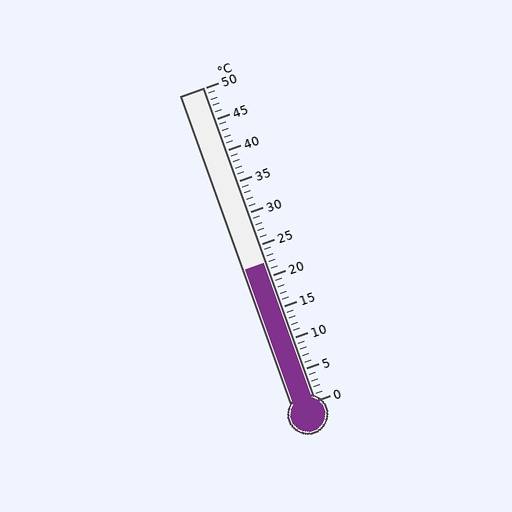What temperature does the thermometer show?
The thermometer shows approximately 22°C.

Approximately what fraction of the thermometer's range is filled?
The thermometer is filled to approximately 45% of its range.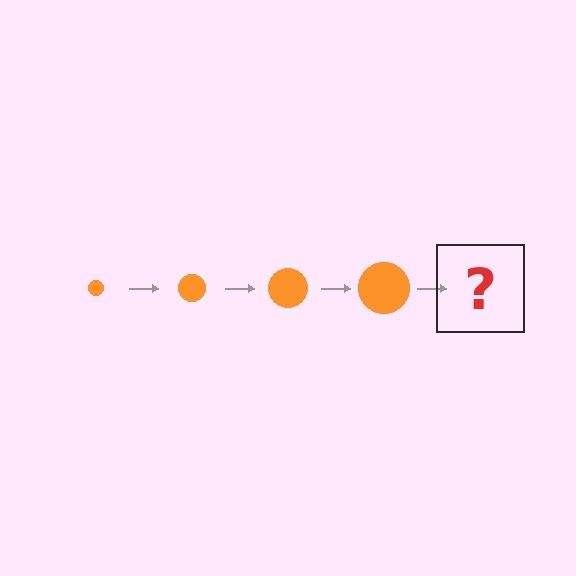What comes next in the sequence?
The next element should be an orange circle, larger than the previous one.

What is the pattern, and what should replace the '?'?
The pattern is that the circle gets progressively larger each step. The '?' should be an orange circle, larger than the previous one.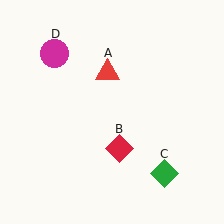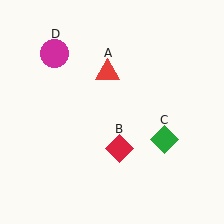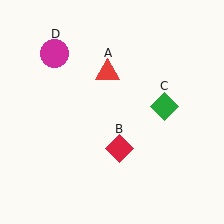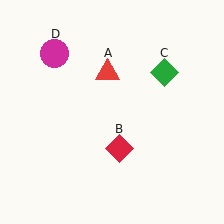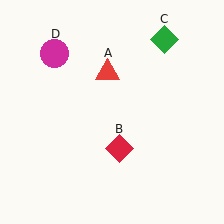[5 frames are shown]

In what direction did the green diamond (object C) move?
The green diamond (object C) moved up.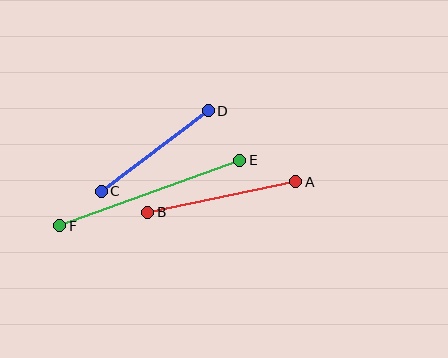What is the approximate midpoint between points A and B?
The midpoint is at approximately (222, 197) pixels.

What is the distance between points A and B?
The distance is approximately 151 pixels.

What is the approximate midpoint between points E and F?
The midpoint is at approximately (150, 193) pixels.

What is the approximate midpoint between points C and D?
The midpoint is at approximately (155, 151) pixels.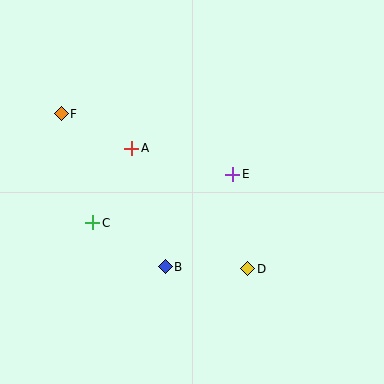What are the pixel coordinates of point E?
Point E is at (233, 174).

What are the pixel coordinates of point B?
Point B is at (165, 267).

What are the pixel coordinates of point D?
Point D is at (248, 269).